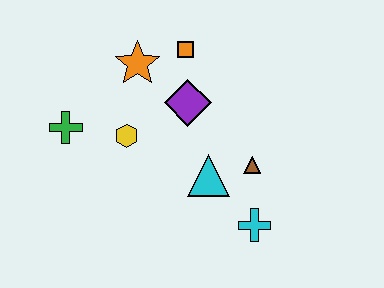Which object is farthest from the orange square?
The cyan cross is farthest from the orange square.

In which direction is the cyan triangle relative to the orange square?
The cyan triangle is below the orange square.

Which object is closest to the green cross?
The yellow hexagon is closest to the green cross.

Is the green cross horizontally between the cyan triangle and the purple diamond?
No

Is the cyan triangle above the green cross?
No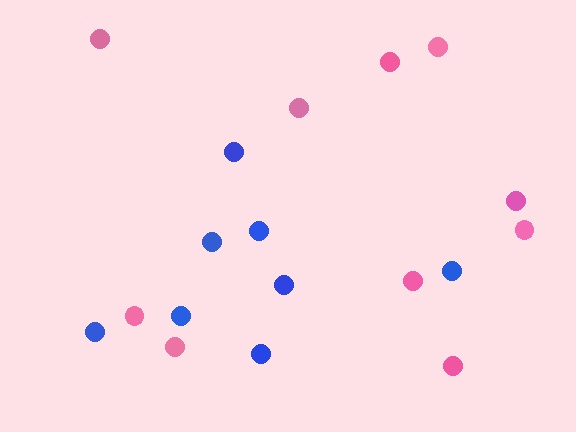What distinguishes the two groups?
There are 2 groups: one group of blue circles (8) and one group of pink circles (10).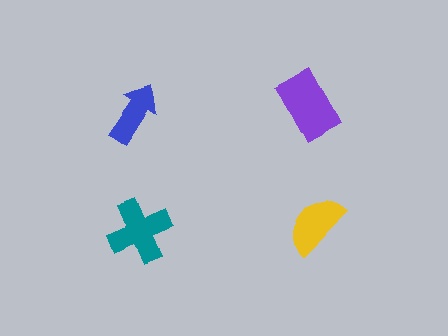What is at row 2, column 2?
A yellow semicircle.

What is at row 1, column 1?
A blue arrow.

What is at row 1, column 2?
A purple rectangle.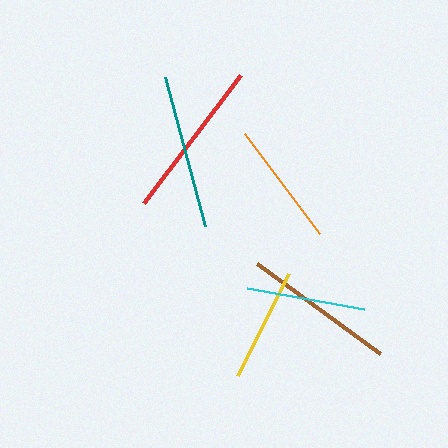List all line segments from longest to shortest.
From longest to shortest: red, teal, brown, orange, cyan, yellow.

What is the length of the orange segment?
The orange segment is approximately 126 pixels long.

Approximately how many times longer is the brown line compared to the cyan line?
The brown line is approximately 1.3 times the length of the cyan line.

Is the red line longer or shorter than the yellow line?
The red line is longer than the yellow line.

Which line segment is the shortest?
The yellow line is the shortest at approximately 113 pixels.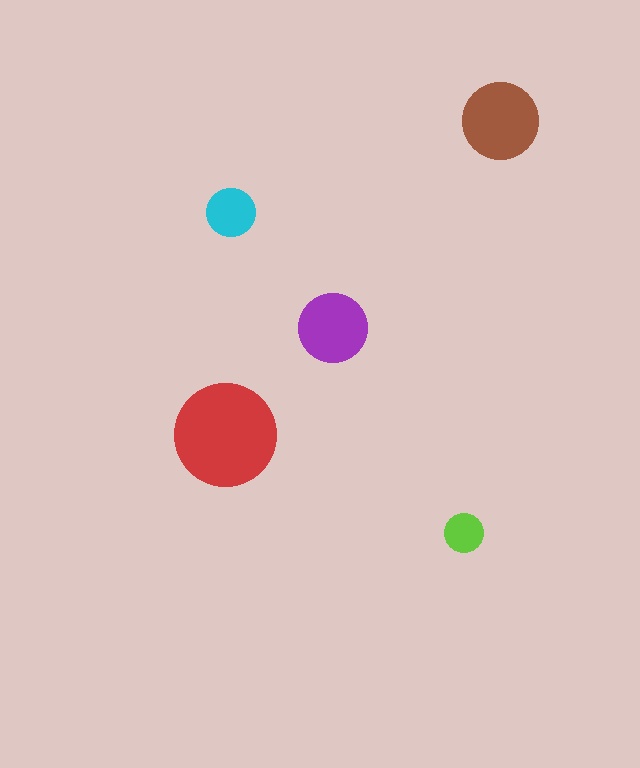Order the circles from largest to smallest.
the red one, the brown one, the purple one, the cyan one, the lime one.